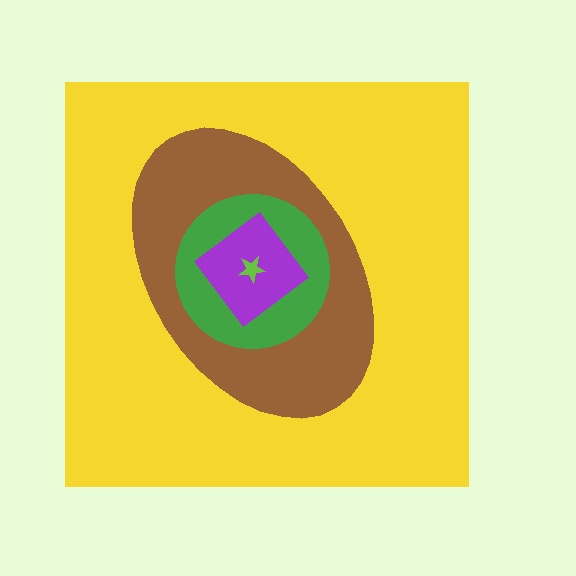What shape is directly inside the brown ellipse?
The green circle.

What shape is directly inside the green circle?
The purple diamond.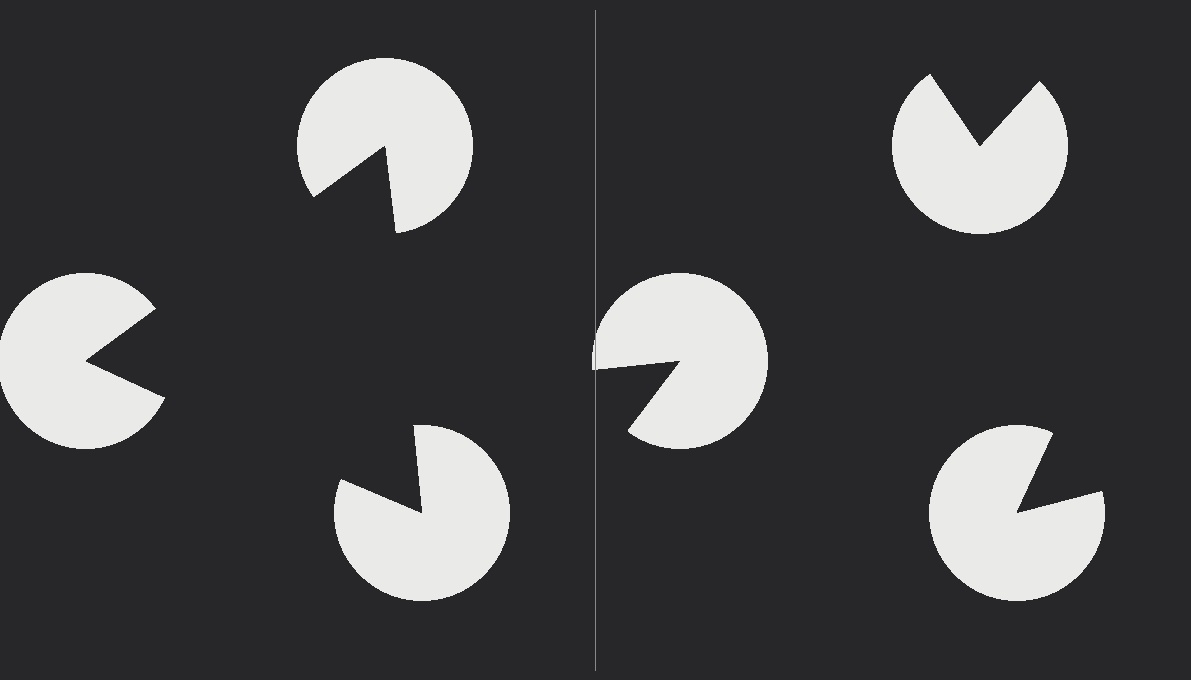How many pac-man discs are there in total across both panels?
6 — 3 on each side.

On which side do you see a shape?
An illusory triangle appears on the left side. On the right side the wedge cuts are rotated, so no coherent shape forms.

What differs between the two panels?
The pac-man discs are positioned identically on both sides; only the wedge orientations differ. On the left they align to a triangle; on the right they are misaligned.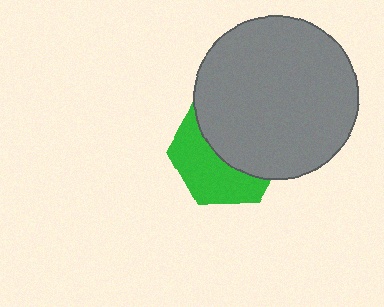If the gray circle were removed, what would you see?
You would see the complete green hexagon.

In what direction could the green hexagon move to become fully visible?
The green hexagon could move toward the lower-left. That would shift it out from behind the gray circle entirely.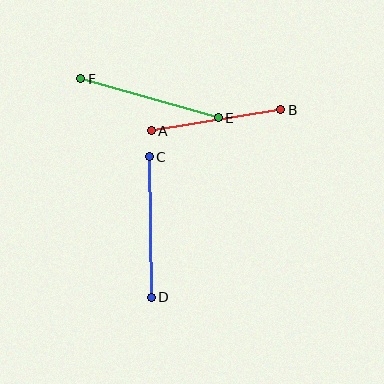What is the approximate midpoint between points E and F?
The midpoint is at approximately (149, 98) pixels.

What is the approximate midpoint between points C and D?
The midpoint is at approximately (150, 227) pixels.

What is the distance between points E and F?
The distance is approximately 143 pixels.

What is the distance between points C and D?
The distance is approximately 141 pixels.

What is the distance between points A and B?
The distance is approximately 131 pixels.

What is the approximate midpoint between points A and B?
The midpoint is at approximately (216, 120) pixels.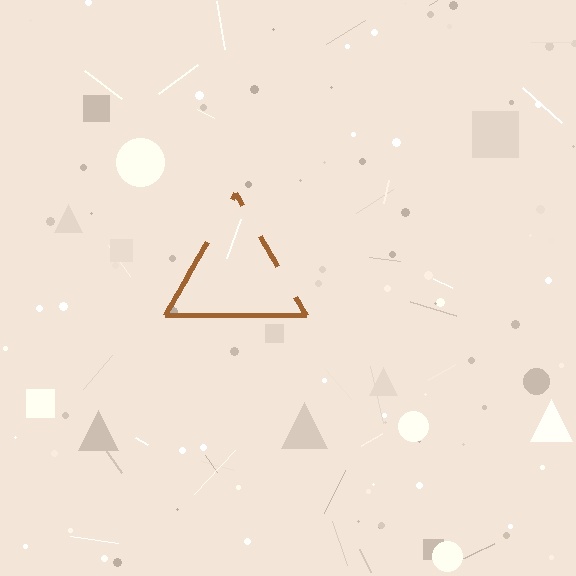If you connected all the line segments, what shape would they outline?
They would outline a triangle.